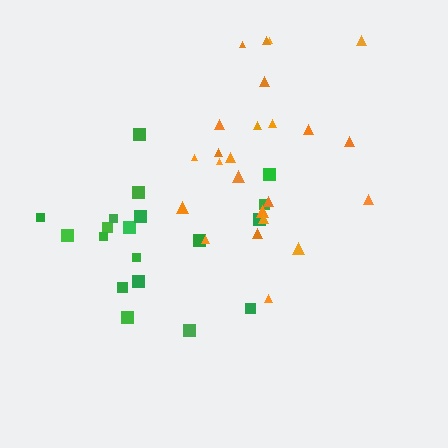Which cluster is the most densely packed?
Orange.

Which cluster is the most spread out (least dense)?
Green.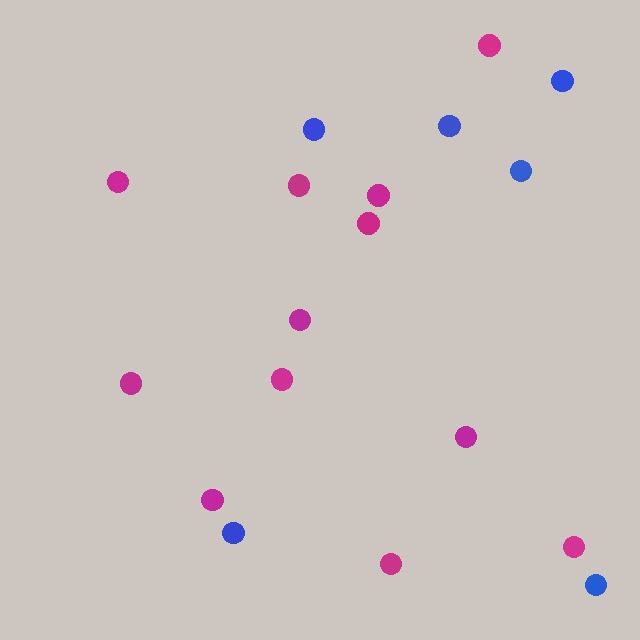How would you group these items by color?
There are 2 groups: one group of magenta circles (12) and one group of blue circles (6).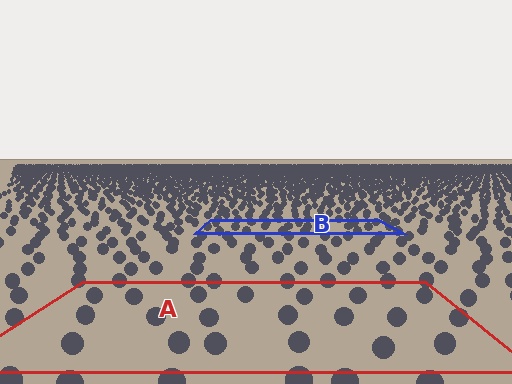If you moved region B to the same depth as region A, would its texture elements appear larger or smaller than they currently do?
They would appear larger. At a closer depth, the same texture elements are projected at a bigger on-screen size.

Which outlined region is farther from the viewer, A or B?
Region B is farther from the viewer — the texture elements inside it appear smaller and more densely packed.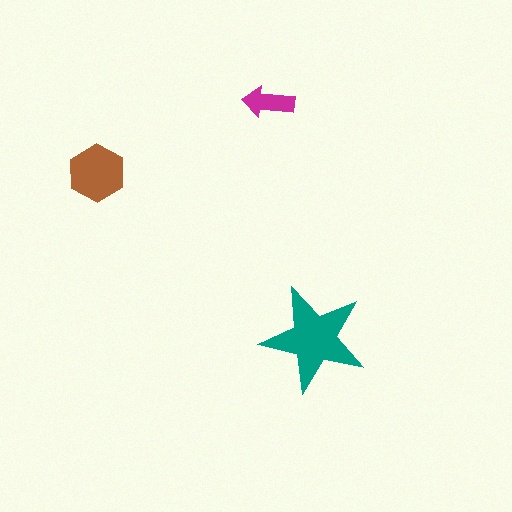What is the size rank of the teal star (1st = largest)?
1st.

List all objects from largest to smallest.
The teal star, the brown hexagon, the magenta arrow.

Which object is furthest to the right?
The teal star is rightmost.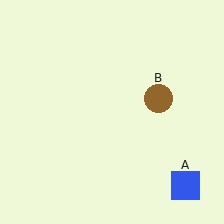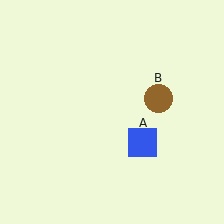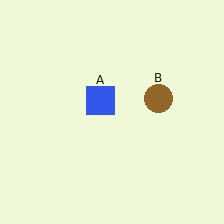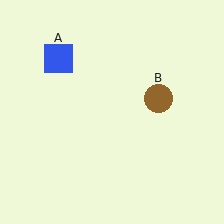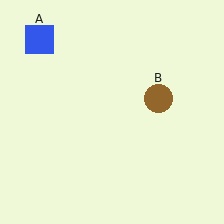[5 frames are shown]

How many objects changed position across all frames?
1 object changed position: blue square (object A).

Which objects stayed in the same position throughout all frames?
Brown circle (object B) remained stationary.